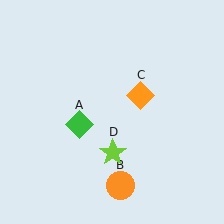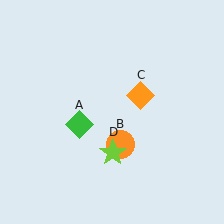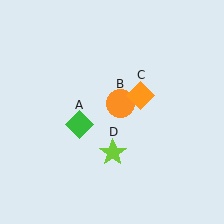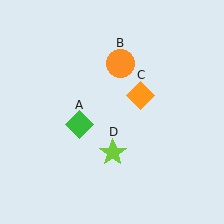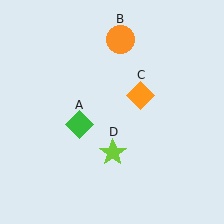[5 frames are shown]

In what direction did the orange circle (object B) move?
The orange circle (object B) moved up.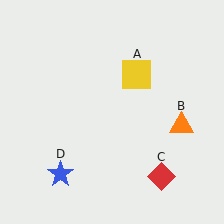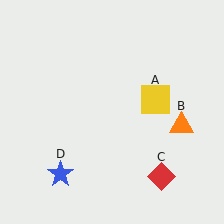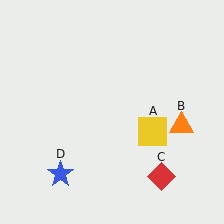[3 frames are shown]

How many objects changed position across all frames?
1 object changed position: yellow square (object A).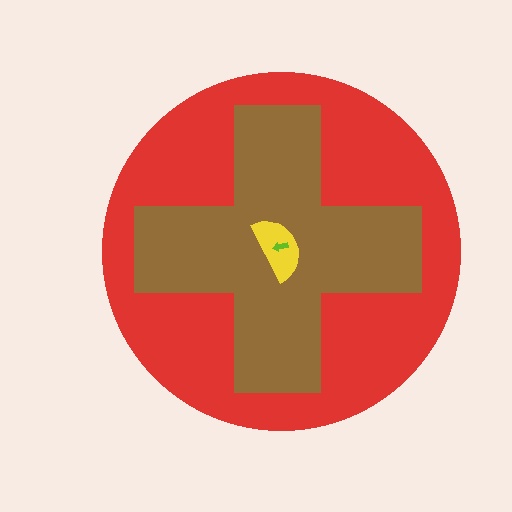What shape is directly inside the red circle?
The brown cross.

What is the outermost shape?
The red circle.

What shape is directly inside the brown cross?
The yellow semicircle.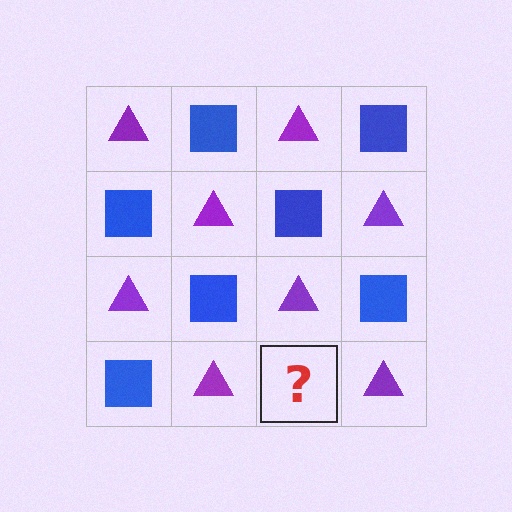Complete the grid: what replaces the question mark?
The question mark should be replaced with a blue square.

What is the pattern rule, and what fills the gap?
The rule is that it alternates purple triangle and blue square in a checkerboard pattern. The gap should be filled with a blue square.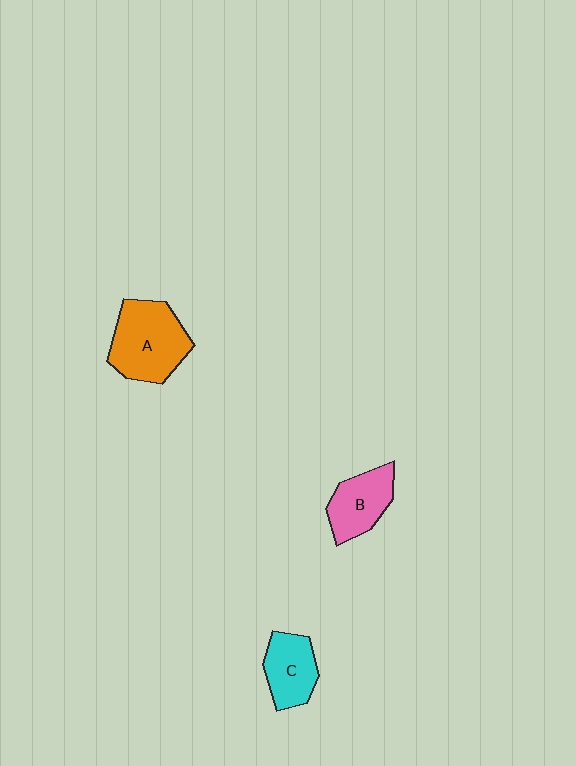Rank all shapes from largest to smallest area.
From largest to smallest: A (orange), B (pink), C (cyan).